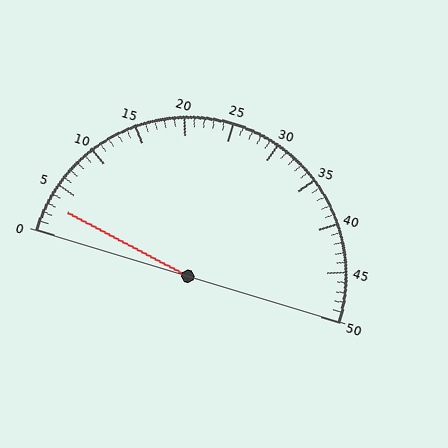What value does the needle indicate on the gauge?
The needle indicates approximately 3.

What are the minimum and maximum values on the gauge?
The gauge ranges from 0 to 50.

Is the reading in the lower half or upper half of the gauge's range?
The reading is in the lower half of the range (0 to 50).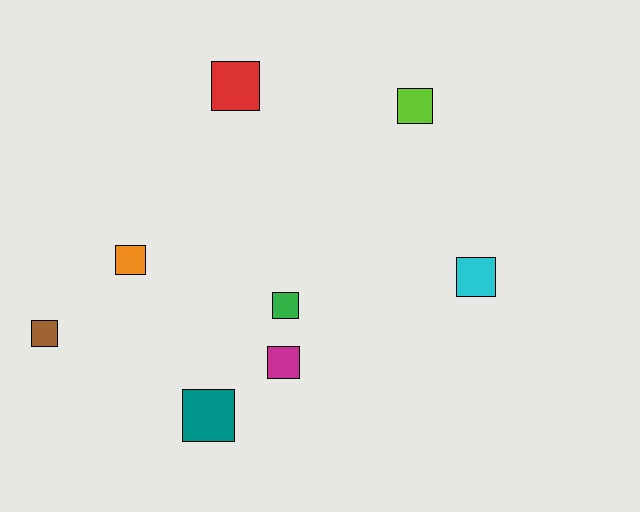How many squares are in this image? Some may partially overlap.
There are 8 squares.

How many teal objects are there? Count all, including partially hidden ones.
There is 1 teal object.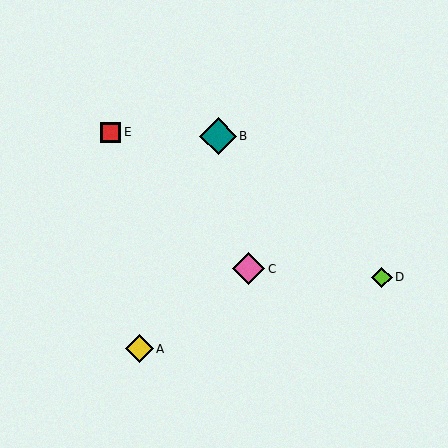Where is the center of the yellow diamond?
The center of the yellow diamond is at (140, 349).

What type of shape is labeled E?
Shape E is a red square.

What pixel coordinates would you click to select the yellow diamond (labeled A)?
Click at (140, 349) to select the yellow diamond A.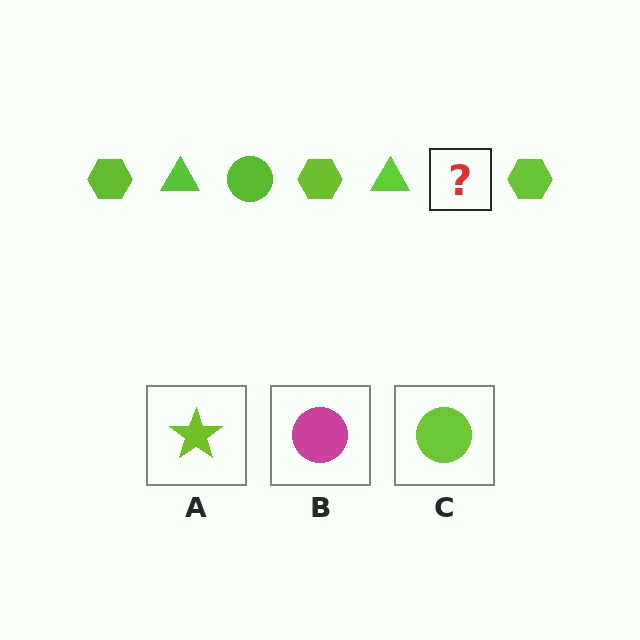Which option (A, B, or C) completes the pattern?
C.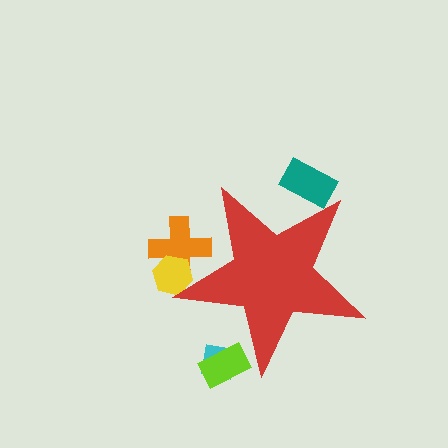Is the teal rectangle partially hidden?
Yes, the teal rectangle is partially hidden behind the red star.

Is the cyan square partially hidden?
Yes, the cyan square is partially hidden behind the red star.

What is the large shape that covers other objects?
A red star.